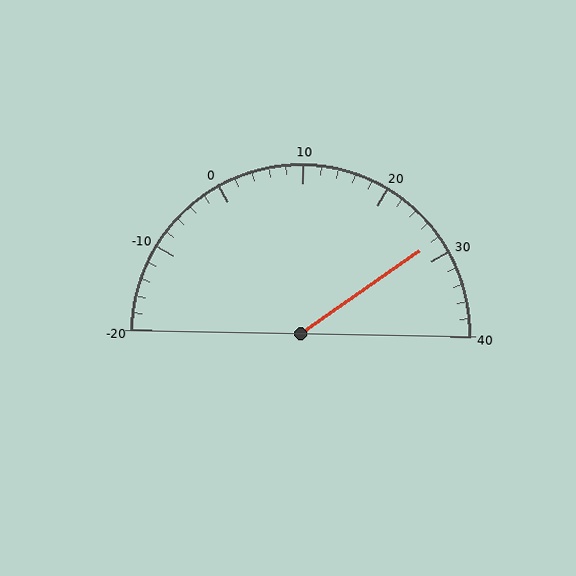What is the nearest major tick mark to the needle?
The nearest major tick mark is 30.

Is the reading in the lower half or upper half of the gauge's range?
The reading is in the upper half of the range (-20 to 40).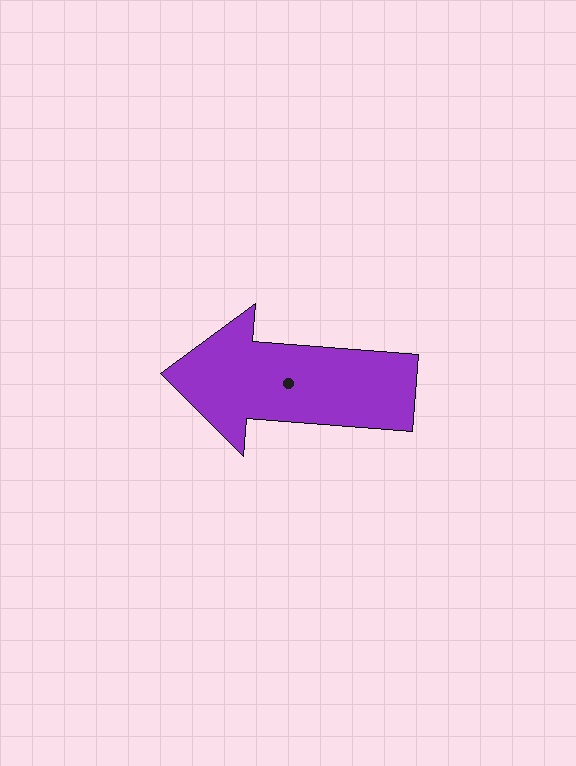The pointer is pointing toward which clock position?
Roughly 9 o'clock.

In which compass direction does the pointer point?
West.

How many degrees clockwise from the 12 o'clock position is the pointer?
Approximately 274 degrees.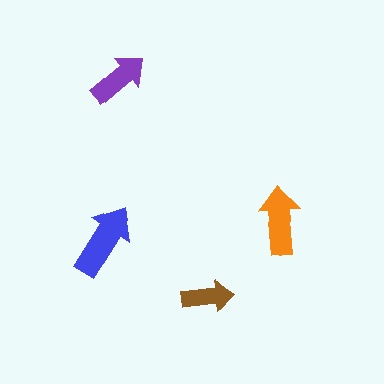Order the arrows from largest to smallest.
the blue one, the orange one, the purple one, the brown one.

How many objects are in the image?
There are 4 objects in the image.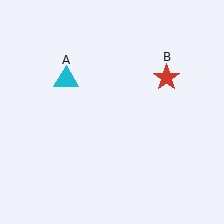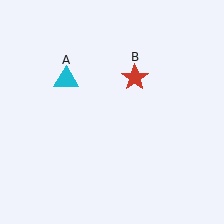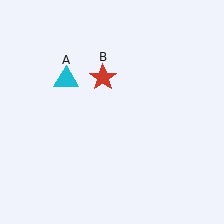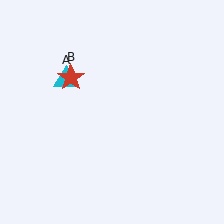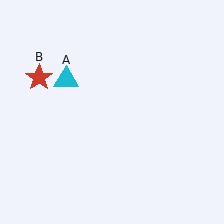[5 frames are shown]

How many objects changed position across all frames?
1 object changed position: red star (object B).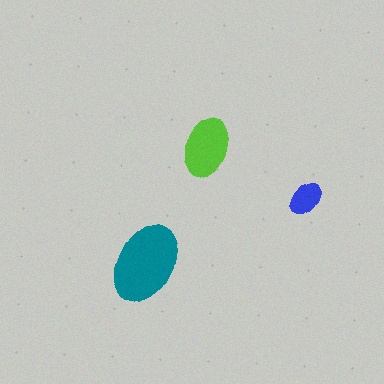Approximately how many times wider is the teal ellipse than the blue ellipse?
About 2.5 times wider.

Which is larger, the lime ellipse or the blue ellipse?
The lime one.